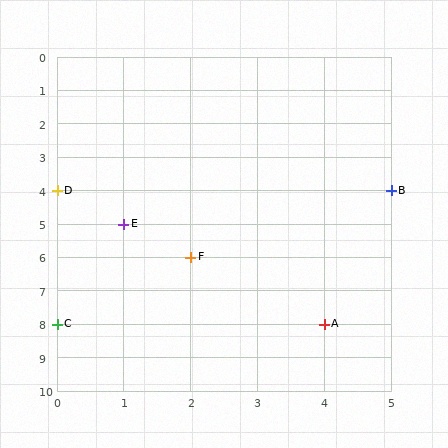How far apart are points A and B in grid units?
Points A and B are 1 column and 4 rows apart (about 4.1 grid units diagonally).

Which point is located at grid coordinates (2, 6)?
Point F is at (2, 6).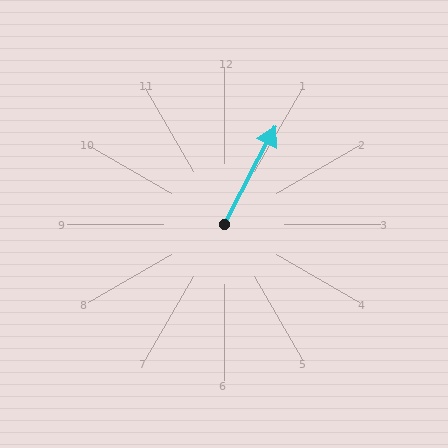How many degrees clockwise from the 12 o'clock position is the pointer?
Approximately 28 degrees.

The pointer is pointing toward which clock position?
Roughly 1 o'clock.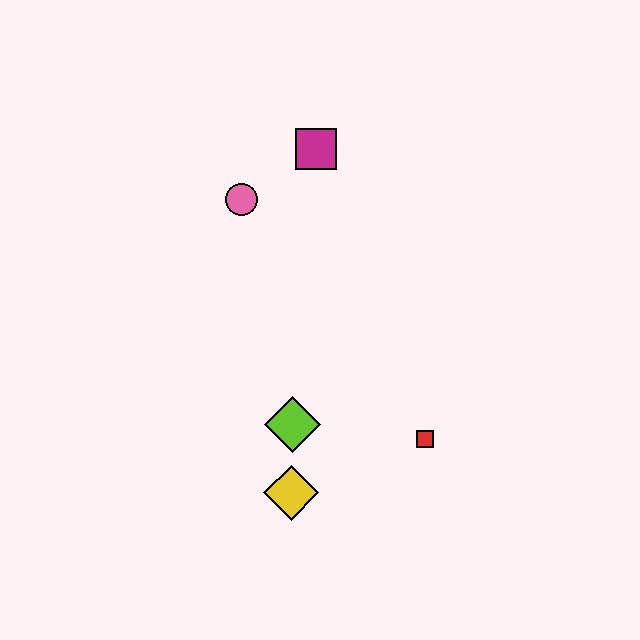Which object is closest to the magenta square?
The pink circle is closest to the magenta square.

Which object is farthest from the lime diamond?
The magenta square is farthest from the lime diamond.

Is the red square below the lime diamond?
Yes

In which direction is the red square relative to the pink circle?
The red square is below the pink circle.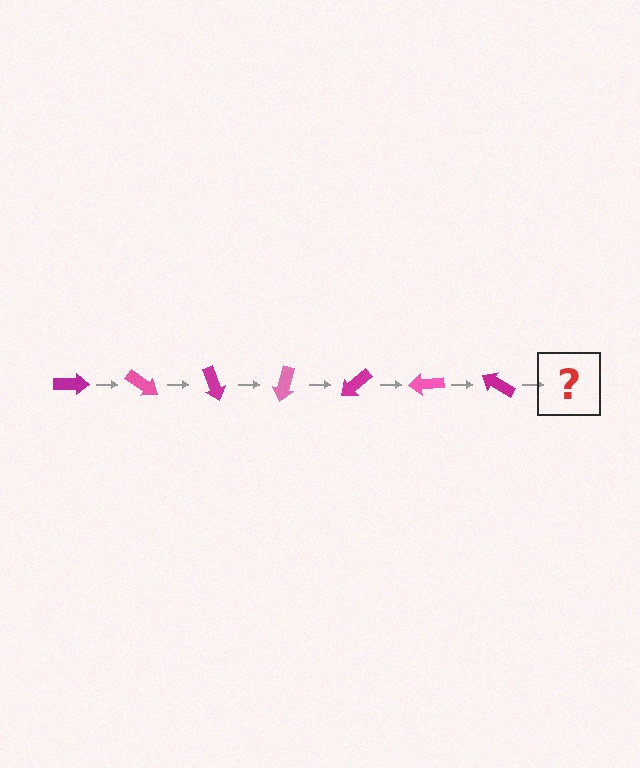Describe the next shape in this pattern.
It should be a pink arrow, rotated 245 degrees from the start.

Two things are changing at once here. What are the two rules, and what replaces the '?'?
The two rules are that it rotates 35 degrees each step and the color cycles through magenta and pink. The '?' should be a pink arrow, rotated 245 degrees from the start.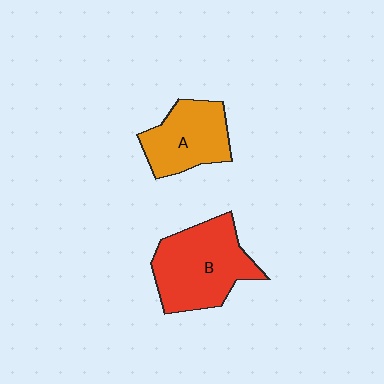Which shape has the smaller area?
Shape A (orange).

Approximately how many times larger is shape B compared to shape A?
Approximately 1.4 times.